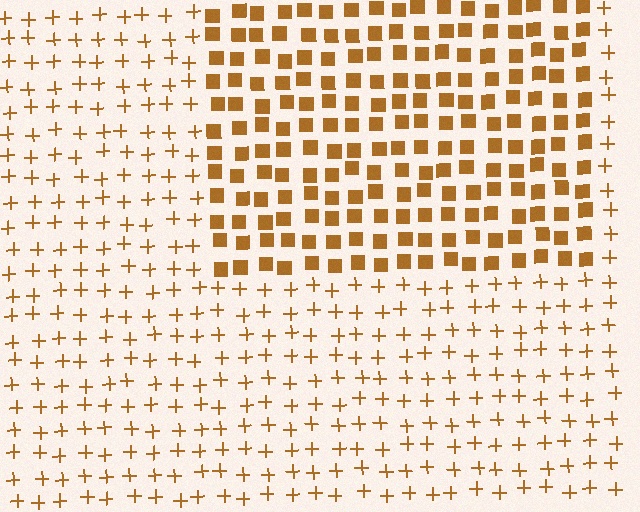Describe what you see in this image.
The image is filled with small brown elements arranged in a uniform grid. A rectangle-shaped region contains squares, while the surrounding area contains plus signs. The boundary is defined purely by the change in element shape.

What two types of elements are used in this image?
The image uses squares inside the rectangle region and plus signs outside it.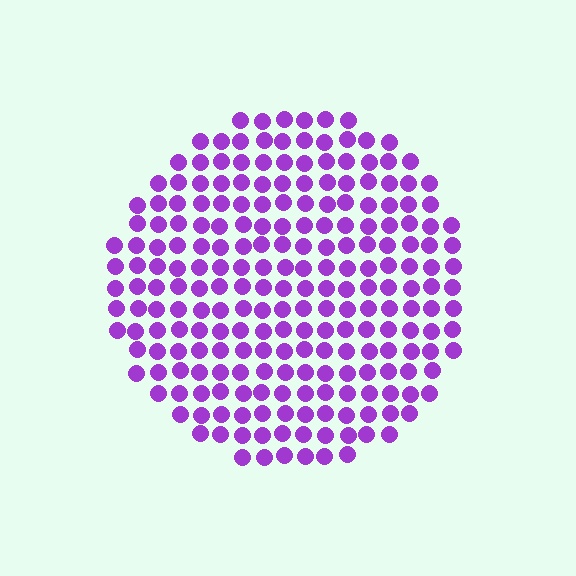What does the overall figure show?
The overall figure shows a circle.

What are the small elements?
The small elements are circles.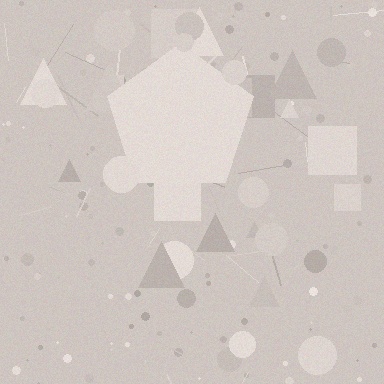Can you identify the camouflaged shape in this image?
The camouflaged shape is a pentagon.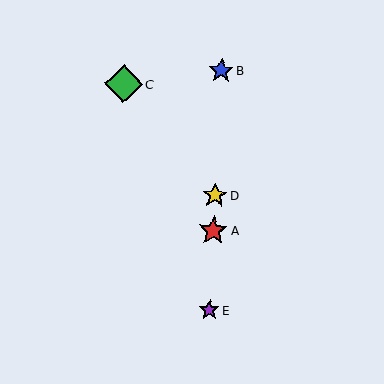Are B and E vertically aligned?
Yes, both are at x≈221.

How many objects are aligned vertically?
4 objects (A, B, D, E) are aligned vertically.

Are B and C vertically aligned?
No, B is at x≈221 and C is at x≈123.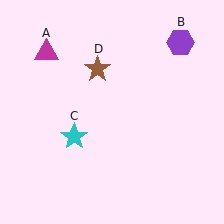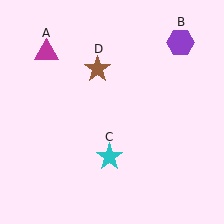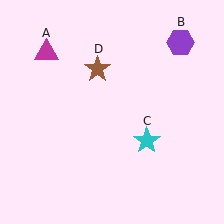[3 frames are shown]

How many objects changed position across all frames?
1 object changed position: cyan star (object C).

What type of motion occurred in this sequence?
The cyan star (object C) rotated counterclockwise around the center of the scene.